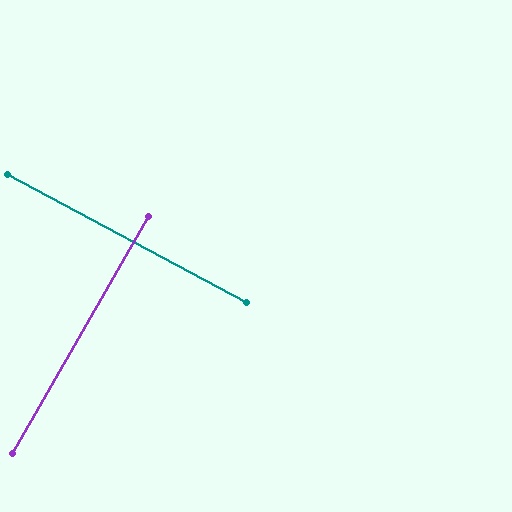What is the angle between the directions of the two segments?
Approximately 88 degrees.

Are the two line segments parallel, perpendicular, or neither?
Perpendicular — they meet at approximately 88°.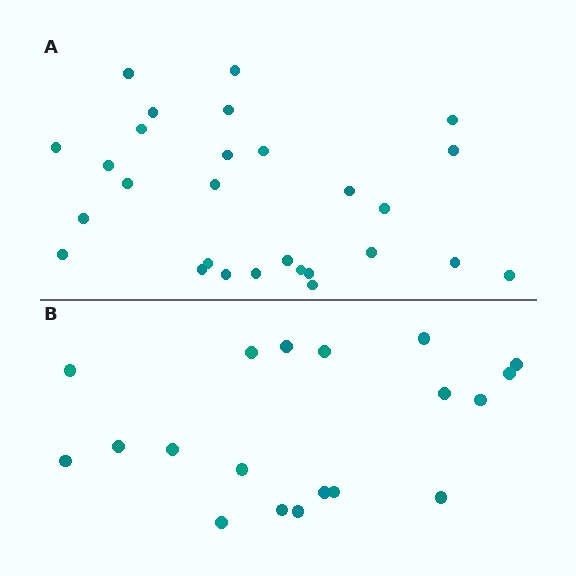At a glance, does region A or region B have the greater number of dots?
Region A (the top region) has more dots.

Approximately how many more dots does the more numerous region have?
Region A has roughly 8 or so more dots than region B.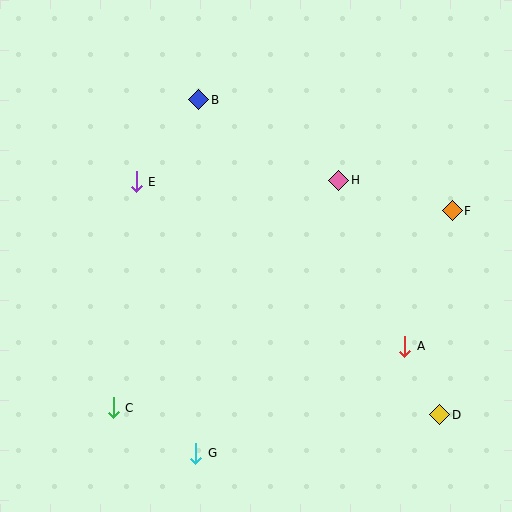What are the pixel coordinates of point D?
Point D is at (440, 415).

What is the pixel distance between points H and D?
The distance between H and D is 255 pixels.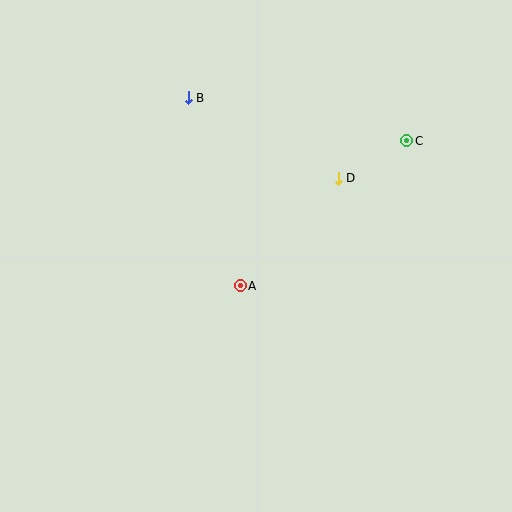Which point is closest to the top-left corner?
Point B is closest to the top-left corner.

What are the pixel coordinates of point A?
Point A is at (240, 286).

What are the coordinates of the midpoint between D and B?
The midpoint between D and B is at (263, 138).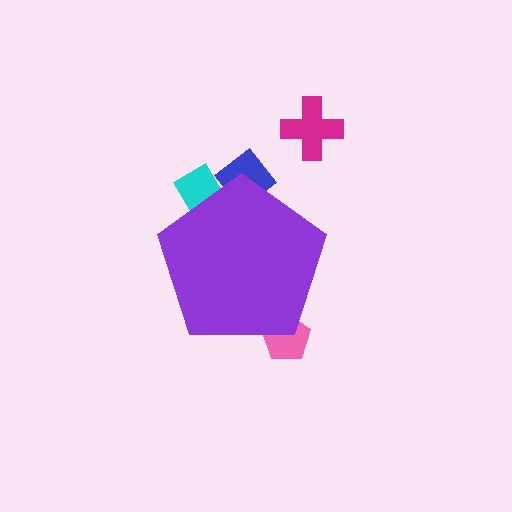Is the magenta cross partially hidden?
No, the magenta cross is fully visible.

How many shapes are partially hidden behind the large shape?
3 shapes are partially hidden.